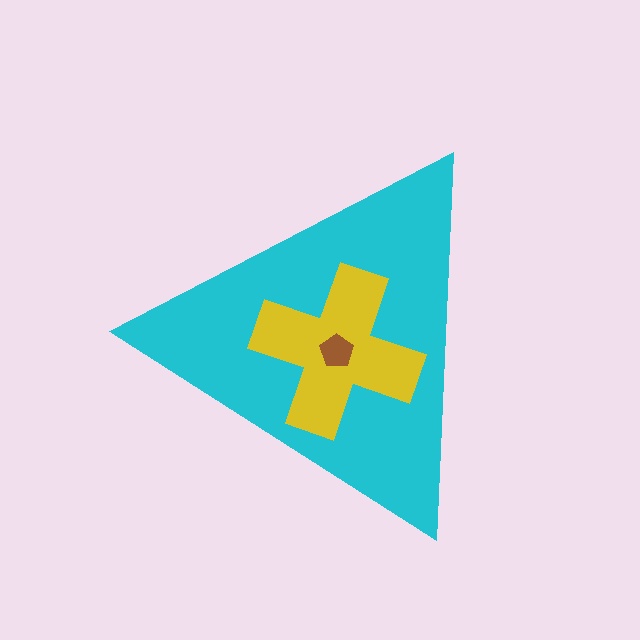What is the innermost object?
The brown pentagon.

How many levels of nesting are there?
3.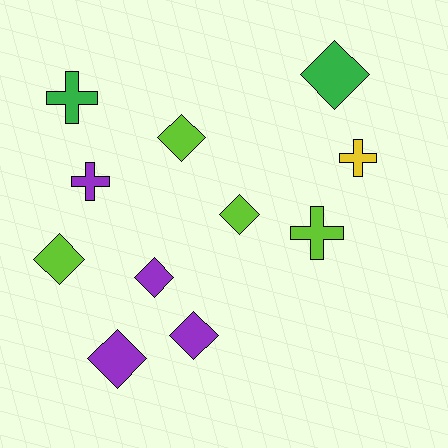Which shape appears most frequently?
Diamond, with 7 objects.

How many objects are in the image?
There are 11 objects.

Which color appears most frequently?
Purple, with 4 objects.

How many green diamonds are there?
There is 1 green diamond.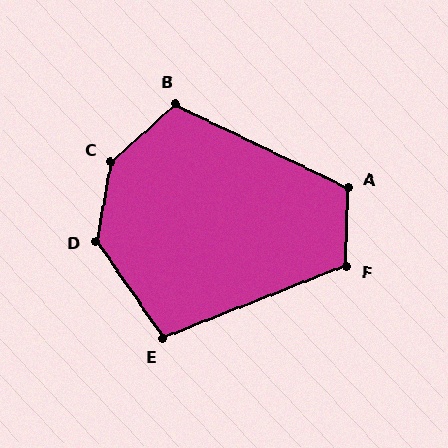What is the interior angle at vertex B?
Approximately 113 degrees (obtuse).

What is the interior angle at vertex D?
Approximately 135 degrees (obtuse).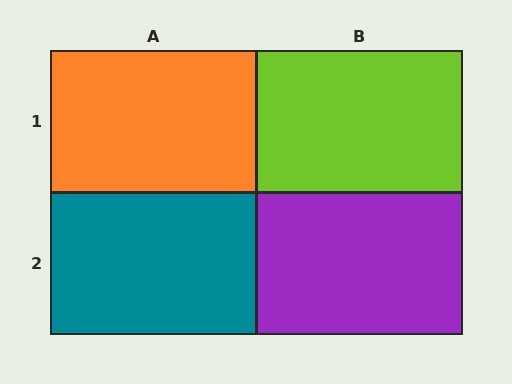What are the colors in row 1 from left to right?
Orange, lime.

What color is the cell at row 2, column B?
Purple.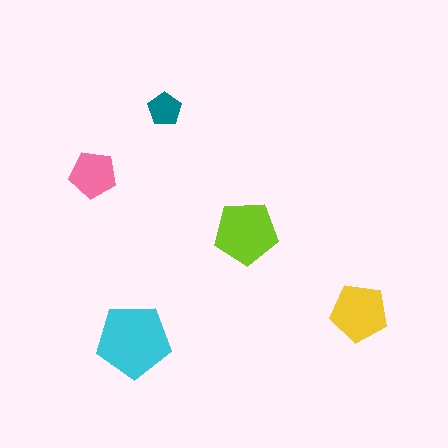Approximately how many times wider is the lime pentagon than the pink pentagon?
About 1.5 times wider.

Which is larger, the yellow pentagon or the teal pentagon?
The yellow one.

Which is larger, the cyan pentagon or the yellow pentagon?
The cyan one.